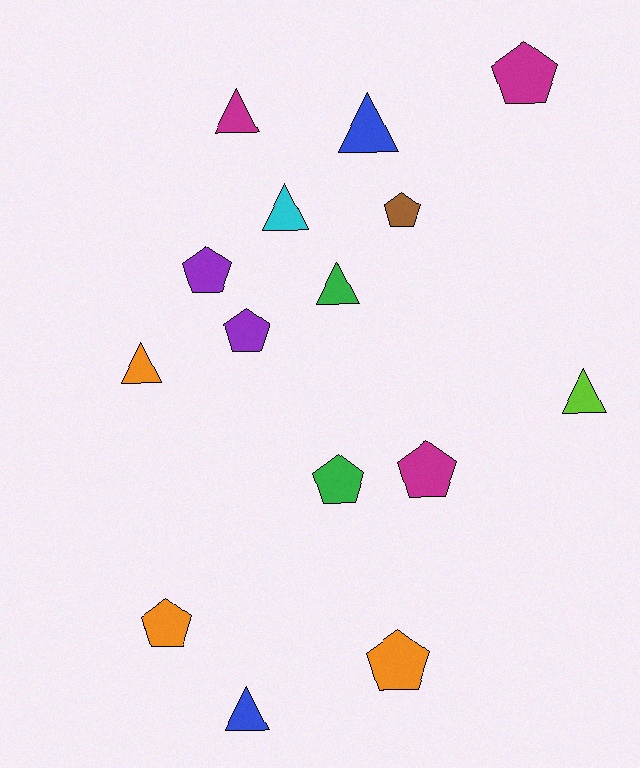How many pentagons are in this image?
There are 8 pentagons.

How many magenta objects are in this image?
There are 3 magenta objects.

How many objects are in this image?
There are 15 objects.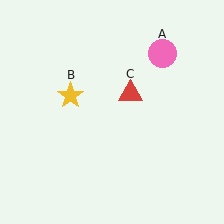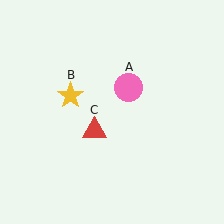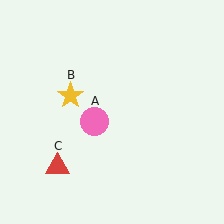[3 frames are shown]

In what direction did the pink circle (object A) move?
The pink circle (object A) moved down and to the left.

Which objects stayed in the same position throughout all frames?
Yellow star (object B) remained stationary.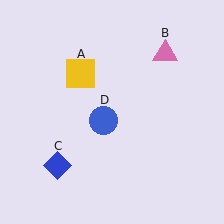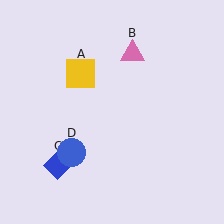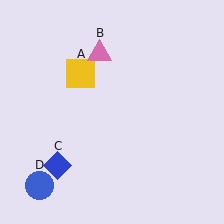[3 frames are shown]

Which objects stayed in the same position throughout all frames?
Yellow square (object A) and blue diamond (object C) remained stationary.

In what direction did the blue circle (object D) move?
The blue circle (object D) moved down and to the left.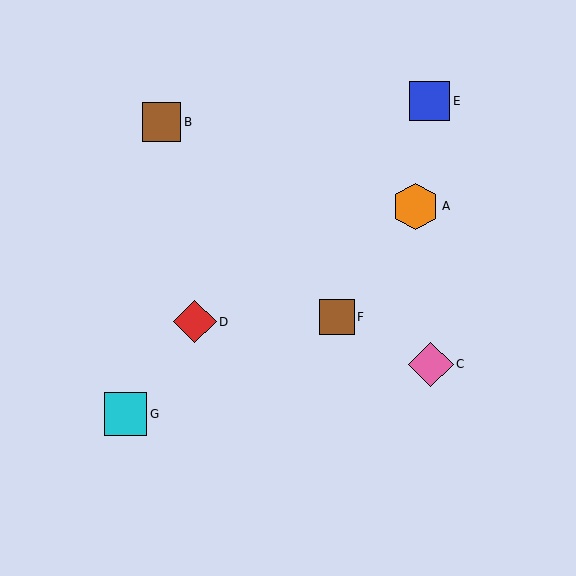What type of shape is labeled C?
Shape C is a pink diamond.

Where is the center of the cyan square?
The center of the cyan square is at (126, 414).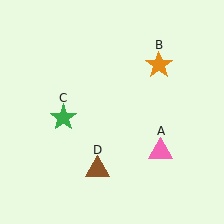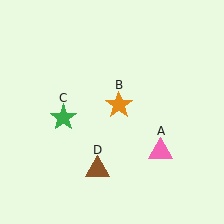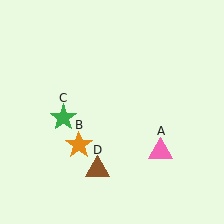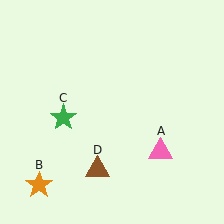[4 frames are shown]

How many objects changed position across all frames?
1 object changed position: orange star (object B).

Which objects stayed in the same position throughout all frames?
Pink triangle (object A) and green star (object C) and brown triangle (object D) remained stationary.